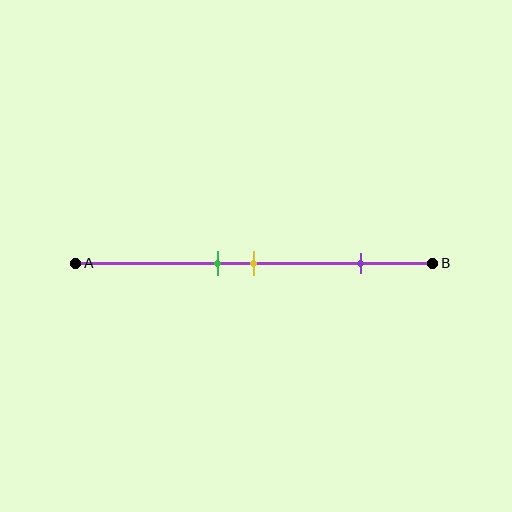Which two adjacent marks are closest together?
The green and yellow marks are the closest adjacent pair.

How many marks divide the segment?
There are 3 marks dividing the segment.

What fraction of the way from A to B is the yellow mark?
The yellow mark is approximately 50% (0.5) of the way from A to B.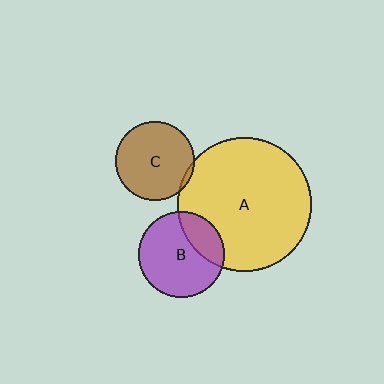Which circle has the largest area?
Circle A (yellow).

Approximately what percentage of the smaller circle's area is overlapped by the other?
Approximately 25%.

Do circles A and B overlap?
Yes.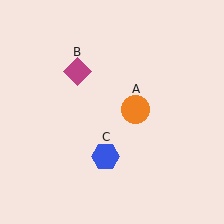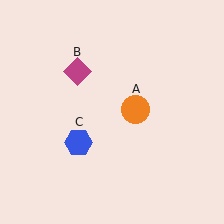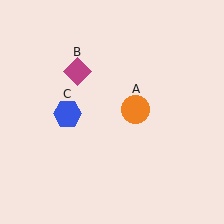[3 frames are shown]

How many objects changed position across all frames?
1 object changed position: blue hexagon (object C).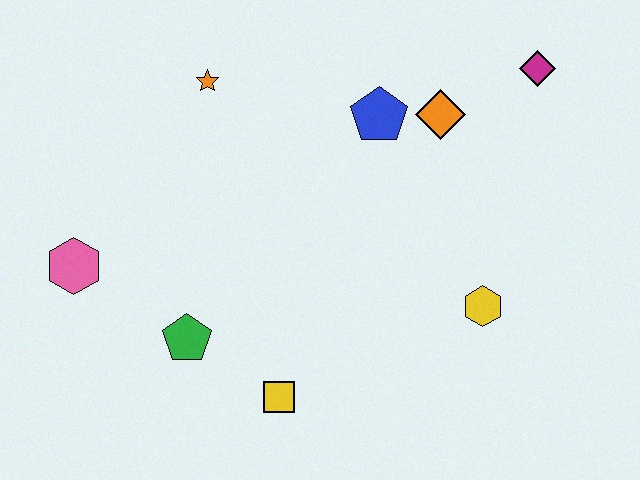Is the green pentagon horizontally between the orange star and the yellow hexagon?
No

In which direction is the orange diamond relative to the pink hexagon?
The orange diamond is to the right of the pink hexagon.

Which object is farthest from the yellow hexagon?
The pink hexagon is farthest from the yellow hexagon.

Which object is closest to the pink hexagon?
The green pentagon is closest to the pink hexagon.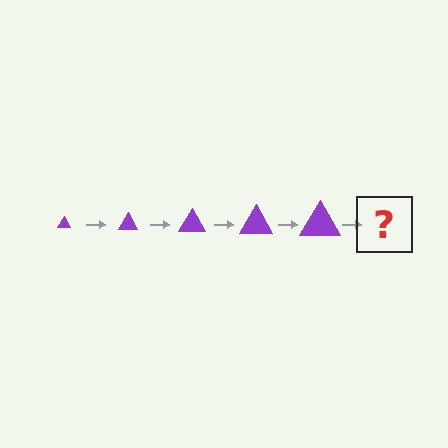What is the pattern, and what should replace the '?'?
The pattern is that the triangle gets progressively larger each step. The '?' should be a purple triangle, larger than the previous one.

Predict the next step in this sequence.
The next step is a purple triangle, larger than the previous one.